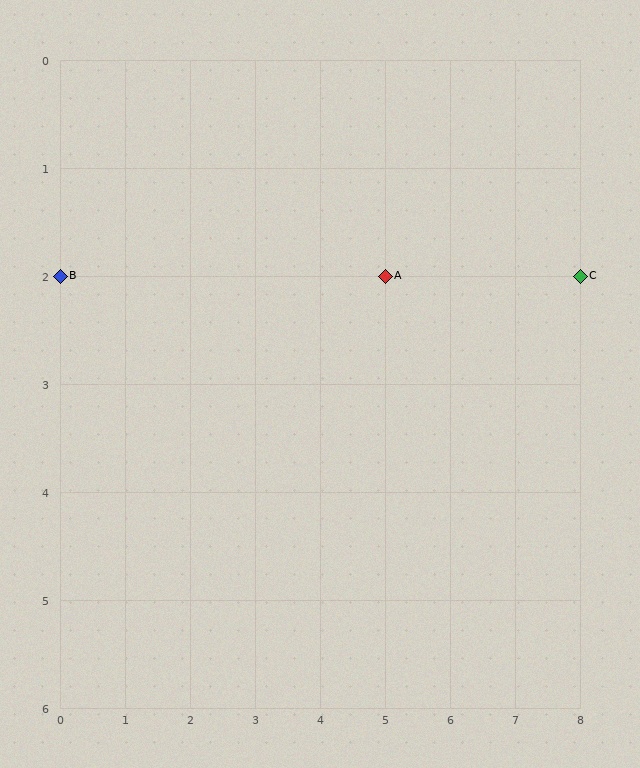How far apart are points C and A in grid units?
Points C and A are 3 columns apart.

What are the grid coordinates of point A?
Point A is at grid coordinates (5, 2).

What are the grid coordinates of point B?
Point B is at grid coordinates (0, 2).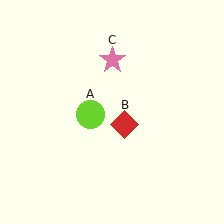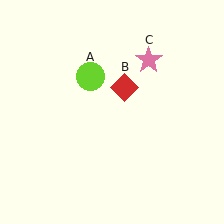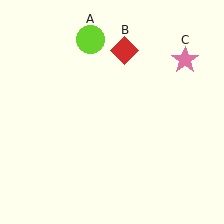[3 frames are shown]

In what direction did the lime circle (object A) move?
The lime circle (object A) moved up.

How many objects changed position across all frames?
3 objects changed position: lime circle (object A), red diamond (object B), pink star (object C).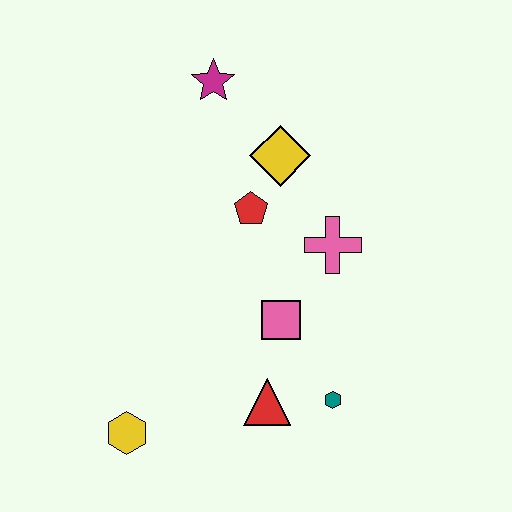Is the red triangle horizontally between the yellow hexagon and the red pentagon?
No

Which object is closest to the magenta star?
The yellow diamond is closest to the magenta star.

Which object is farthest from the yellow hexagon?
The magenta star is farthest from the yellow hexagon.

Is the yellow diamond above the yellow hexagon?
Yes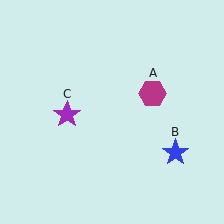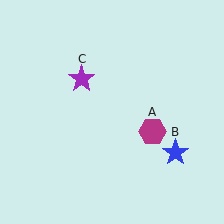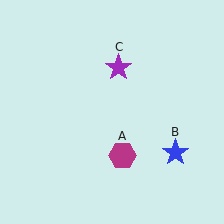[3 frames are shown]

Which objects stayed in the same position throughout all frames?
Blue star (object B) remained stationary.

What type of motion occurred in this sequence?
The magenta hexagon (object A), purple star (object C) rotated clockwise around the center of the scene.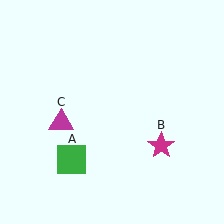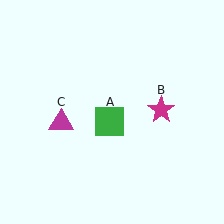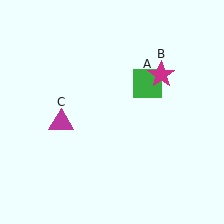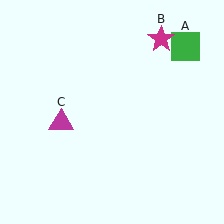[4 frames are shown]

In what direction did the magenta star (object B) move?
The magenta star (object B) moved up.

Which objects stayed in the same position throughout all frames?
Magenta triangle (object C) remained stationary.